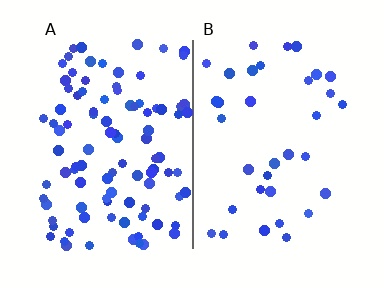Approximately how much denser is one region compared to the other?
Approximately 2.9× — region A over region B.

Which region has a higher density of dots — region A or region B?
A (the left).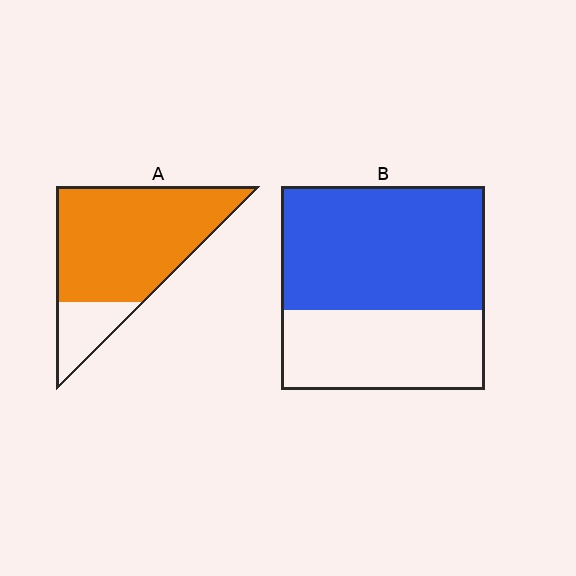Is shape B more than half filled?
Yes.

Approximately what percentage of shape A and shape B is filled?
A is approximately 80% and B is approximately 60%.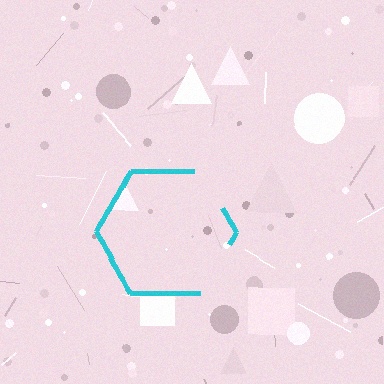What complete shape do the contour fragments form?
The contour fragments form a hexagon.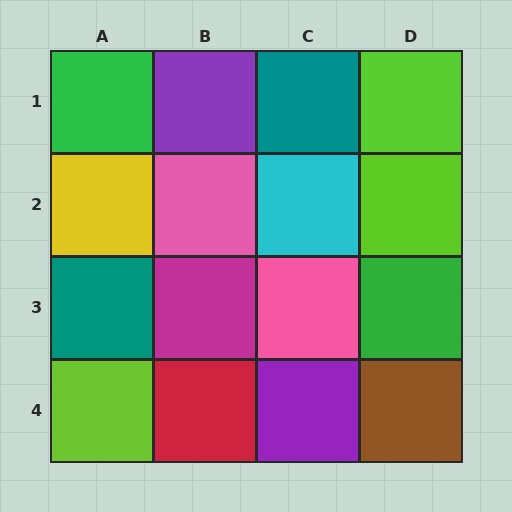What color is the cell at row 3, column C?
Pink.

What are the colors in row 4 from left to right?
Lime, red, purple, brown.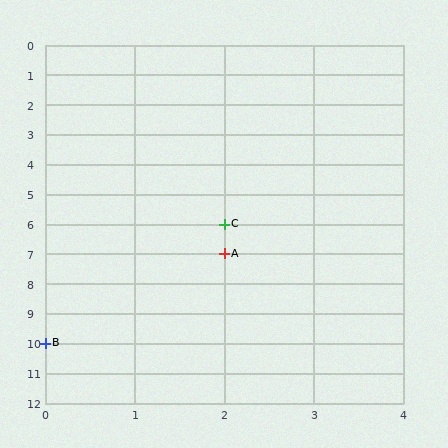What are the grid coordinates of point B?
Point B is at grid coordinates (0, 10).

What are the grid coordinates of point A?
Point A is at grid coordinates (2, 7).